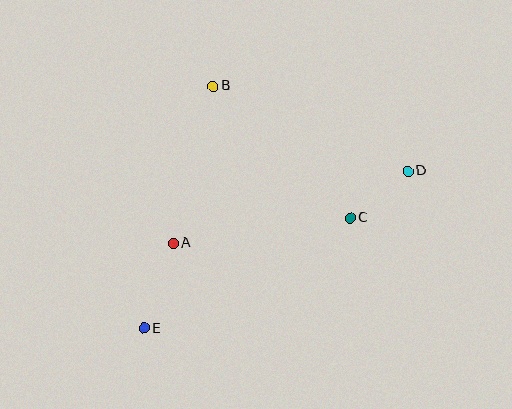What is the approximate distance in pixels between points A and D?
The distance between A and D is approximately 246 pixels.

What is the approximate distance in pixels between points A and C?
The distance between A and C is approximately 179 pixels.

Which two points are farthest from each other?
Points D and E are farthest from each other.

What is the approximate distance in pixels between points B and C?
The distance between B and C is approximately 190 pixels.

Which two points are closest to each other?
Points C and D are closest to each other.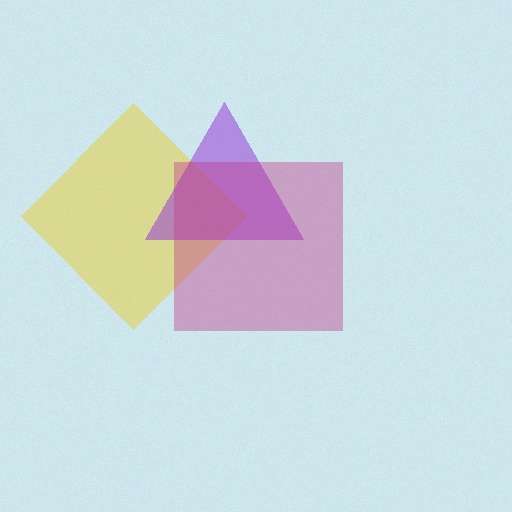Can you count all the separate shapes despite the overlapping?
Yes, there are 3 separate shapes.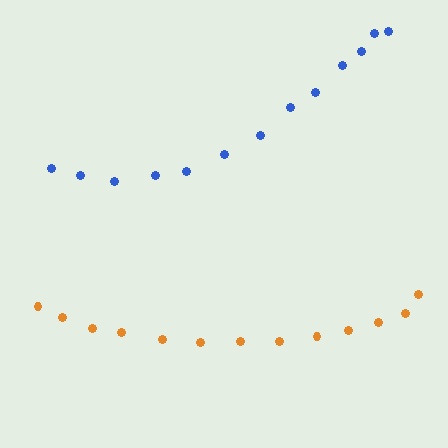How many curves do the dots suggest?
There are 2 distinct paths.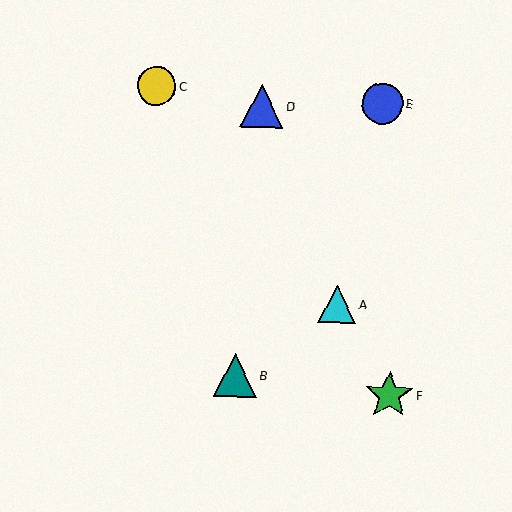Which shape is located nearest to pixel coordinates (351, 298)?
The cyan triangle (labeled A) at (337, 304) is nearest to that location.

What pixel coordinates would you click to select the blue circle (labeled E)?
Click at (383, 104) to select the blue circle E.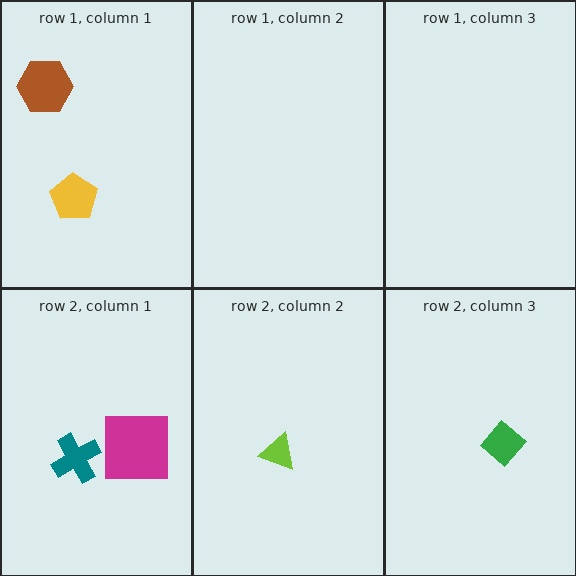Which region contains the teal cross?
The row 2, column 1 region.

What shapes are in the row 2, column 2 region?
The lime triangle.